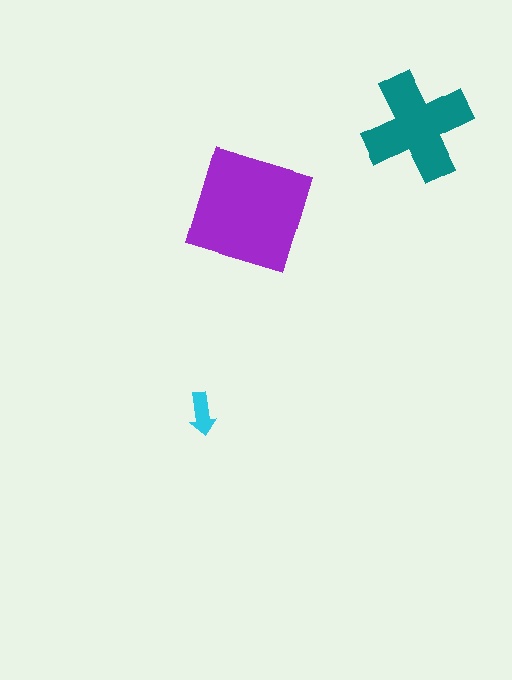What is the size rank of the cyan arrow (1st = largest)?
3rd.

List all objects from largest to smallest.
The purple square, the teal cross, the cyan arrow.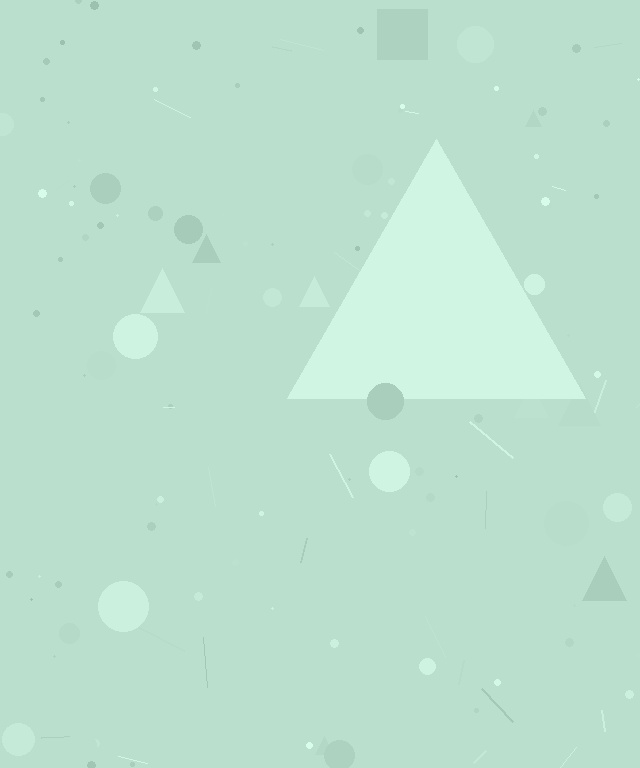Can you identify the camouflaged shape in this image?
The camouflaged shape is a triangle.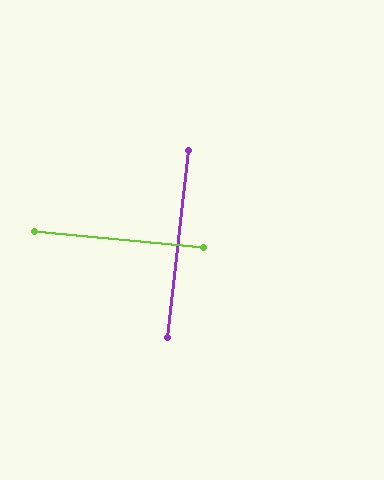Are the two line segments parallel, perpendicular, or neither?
Perpendicular — they meet at approximately 89°.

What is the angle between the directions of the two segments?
Approximately 89 degrees.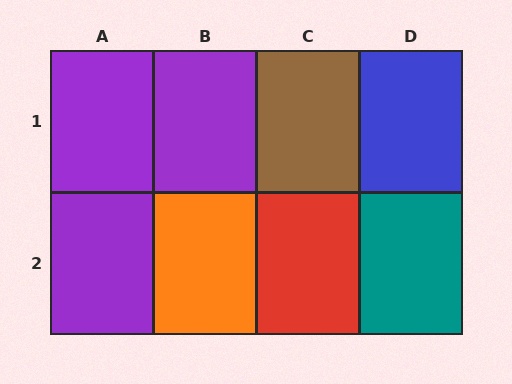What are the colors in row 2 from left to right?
Purple, orange, red, teal.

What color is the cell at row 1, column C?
Brown.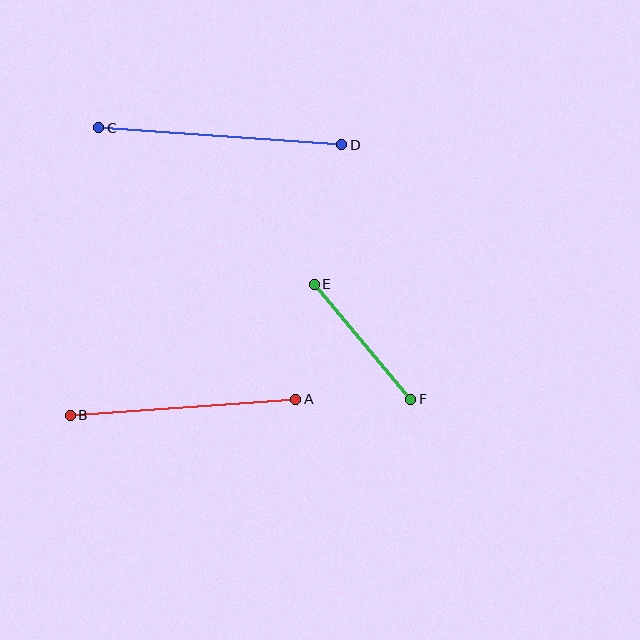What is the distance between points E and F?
The distance is approximately 150 pixels.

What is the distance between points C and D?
The distance is approximately 244 pixels.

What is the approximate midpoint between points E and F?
The midpoint is at approximately (362, 342) pixels.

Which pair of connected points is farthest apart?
Points C and D are farthest apart.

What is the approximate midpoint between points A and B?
The midpoint is at approximately (183, 407) pixels.